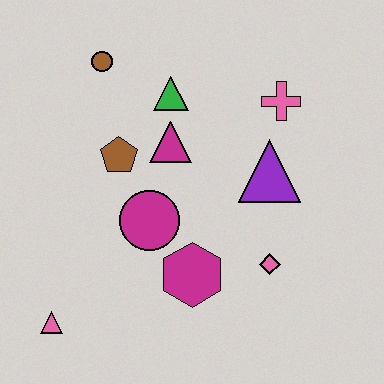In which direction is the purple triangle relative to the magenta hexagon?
The purple triangle is above the magenta hexagon.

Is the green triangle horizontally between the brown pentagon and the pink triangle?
No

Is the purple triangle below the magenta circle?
No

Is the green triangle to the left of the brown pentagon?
No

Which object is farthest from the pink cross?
The pink triangle is farthest from the pink cross.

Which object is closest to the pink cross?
The purple triangle is closest to the pink cross.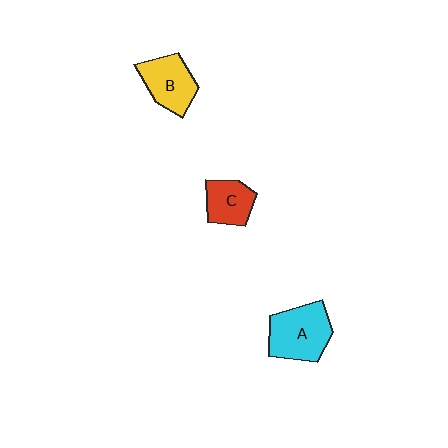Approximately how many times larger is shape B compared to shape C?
Approximately 1.2 times.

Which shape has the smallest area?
Shape C (red).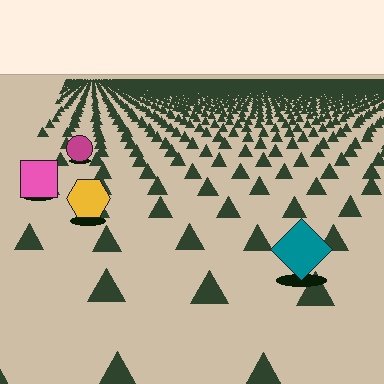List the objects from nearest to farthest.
From nearest to farthest: the teal diamond, the yellow hexagon, the pink square, the magenta circle.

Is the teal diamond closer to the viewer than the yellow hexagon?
Yes. The teal diamond is closer — you can tell from the texture gradient: the ground texture is coarser near it.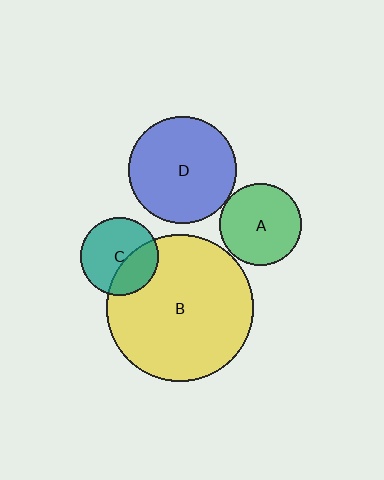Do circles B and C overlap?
Yes.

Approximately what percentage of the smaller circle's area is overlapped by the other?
Approximately 35%.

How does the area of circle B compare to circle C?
Approximately 3.6 times.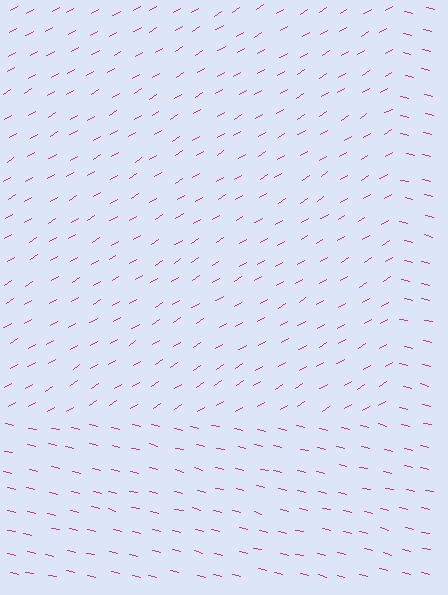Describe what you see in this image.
The image is filled with small magenta line segments. A rectangle region in the image has lines oriented differently from the surrounding lines, creating a visible texture boundary.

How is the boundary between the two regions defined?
The boundary is defined purely by a change in line orientation (approximately 45 degrees difference). All lines are the same color and thickness.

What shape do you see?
I see a rectangle.